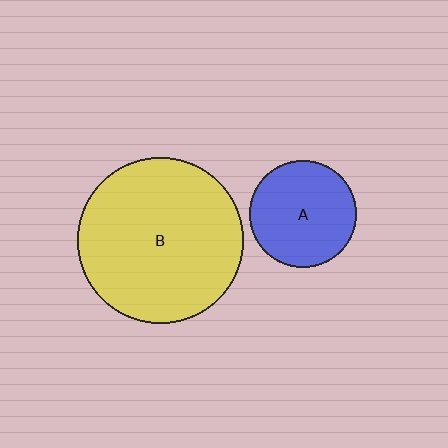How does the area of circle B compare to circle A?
Approximately 2.4 times.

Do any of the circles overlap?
No, none of the circles overlap.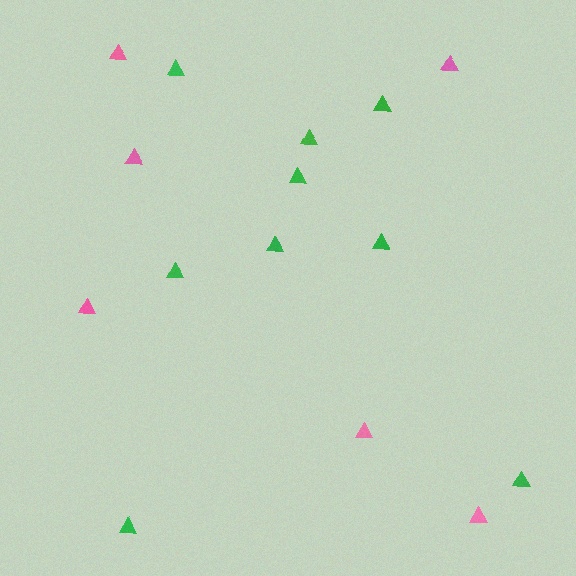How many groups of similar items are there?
There are 2 groups: one group of green triangles (9) and one group of pink triangles (6).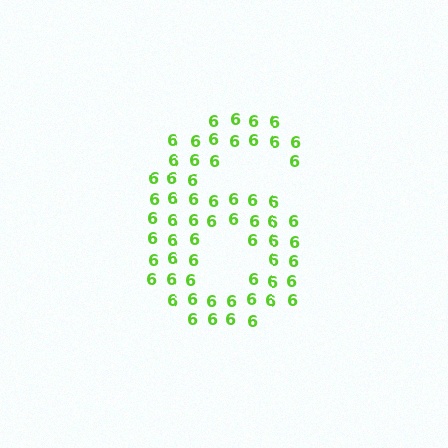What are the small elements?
The small elements are digit 6's.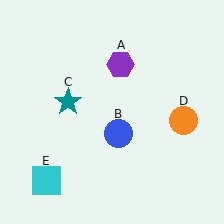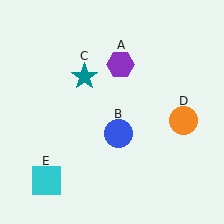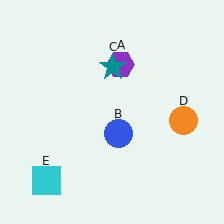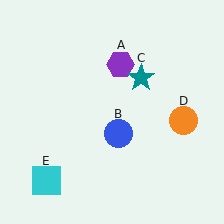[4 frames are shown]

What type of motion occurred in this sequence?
The teal star (object C) rotated clockwise around the center of the scene.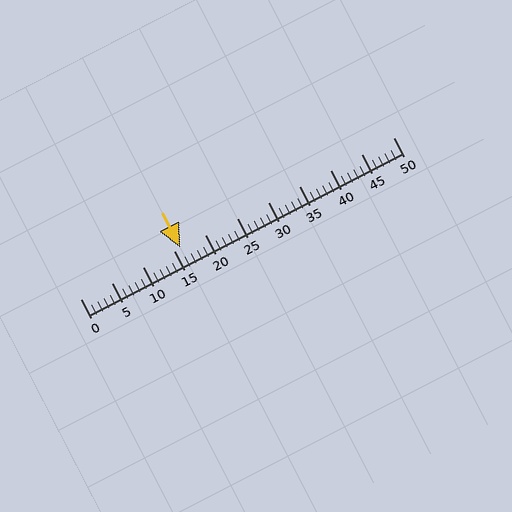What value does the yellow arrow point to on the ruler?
The yellow arrow points to approximately 16.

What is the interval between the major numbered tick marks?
The major tick marks are spaced 5 units apart.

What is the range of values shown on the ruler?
The ruler shows values from 0 to 50.